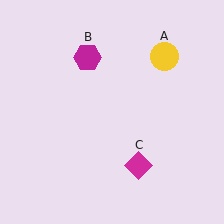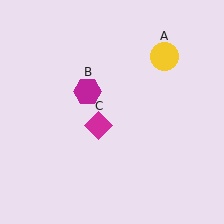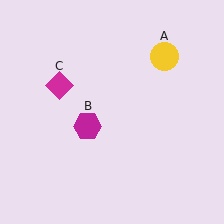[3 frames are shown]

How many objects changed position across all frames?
2 objects changed position: magenta hexagon (object B), magenta diamond (object C).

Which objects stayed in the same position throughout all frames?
Yellow circle (object A) remained stationary.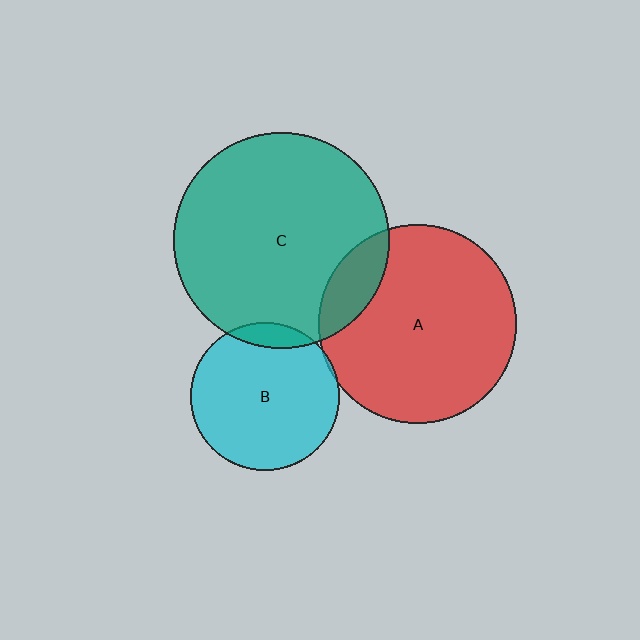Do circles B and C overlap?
Yes.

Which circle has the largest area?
Circle C (teal).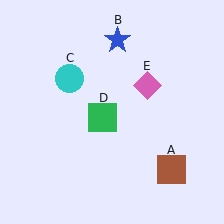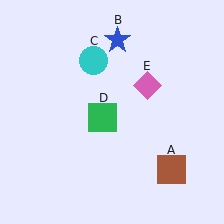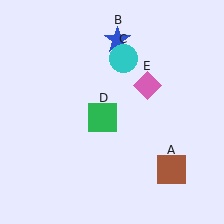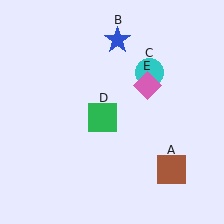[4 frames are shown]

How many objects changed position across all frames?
1 object changed position: cyan circle (object C).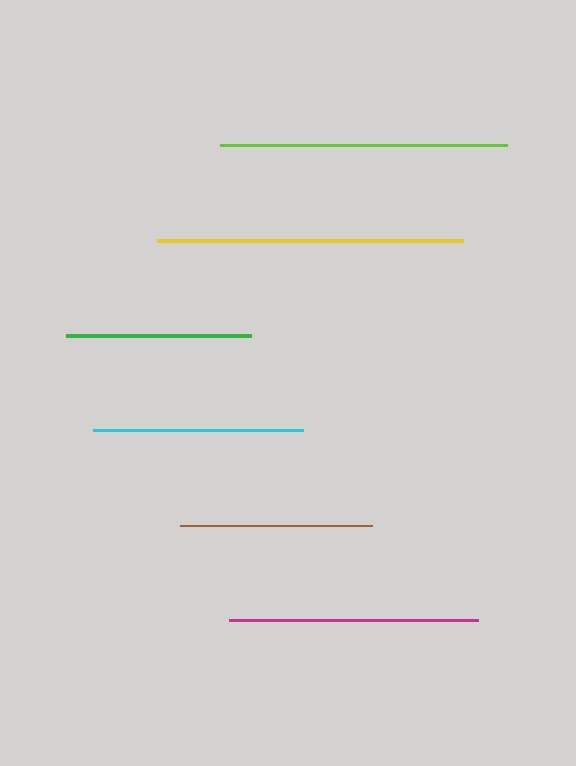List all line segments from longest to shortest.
From longest to shortest: yellow, lime, magenta, cyan, brown, green.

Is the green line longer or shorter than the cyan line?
The cyan line is longer than the green line.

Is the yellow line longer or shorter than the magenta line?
The yellow line is longer than the magenta line.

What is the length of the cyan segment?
The cyan segment is approximately 210 pixels long.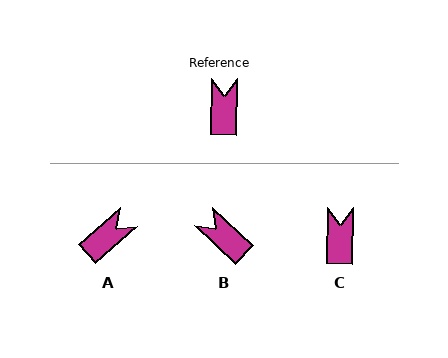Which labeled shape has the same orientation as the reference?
C.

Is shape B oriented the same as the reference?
No, it is off by about 48 degrees.